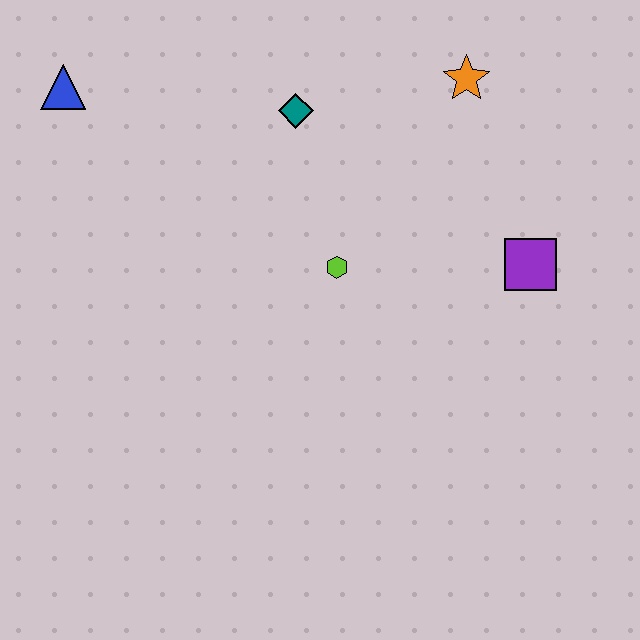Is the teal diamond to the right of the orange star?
No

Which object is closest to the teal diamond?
The lime hexagon is closest to the teal diamond.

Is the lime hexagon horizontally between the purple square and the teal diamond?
Yes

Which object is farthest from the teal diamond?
The purple square is farthest from the teal diamond.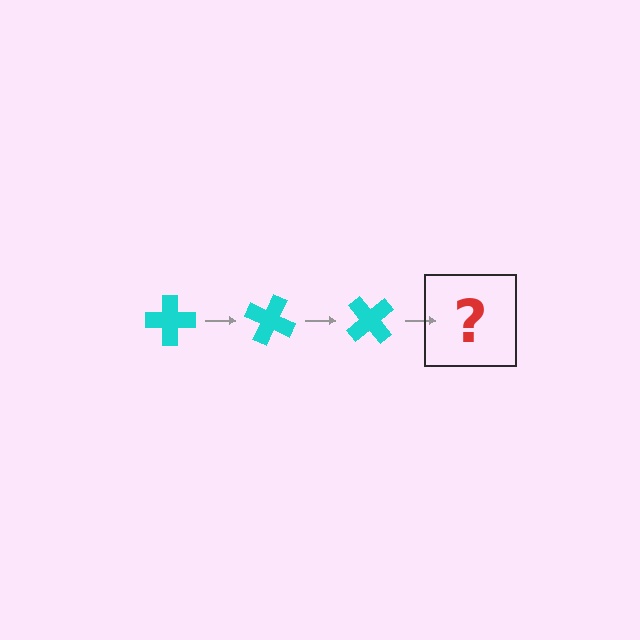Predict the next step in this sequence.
The next step is a cyan cross rotated 75 degrees.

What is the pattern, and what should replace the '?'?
The pattern is that the cross rotates 25 degrees each step. The '?' should be a cyan cross rotated 75 degrees.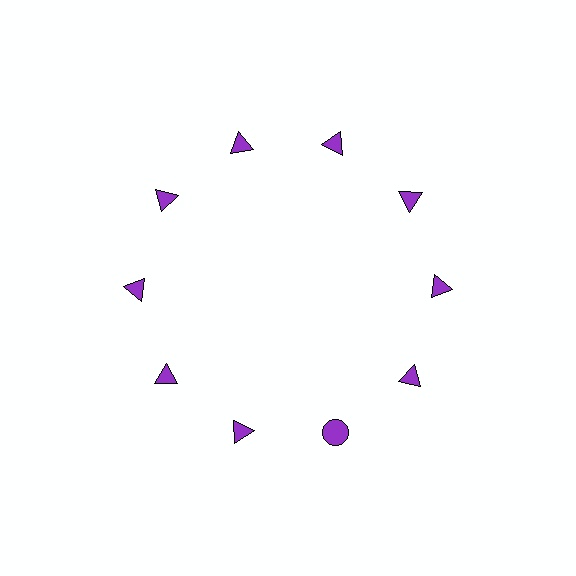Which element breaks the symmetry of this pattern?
The purple circle at roughly the 5 o'clock position breaks the symmetry. All other shapes are purple triangles.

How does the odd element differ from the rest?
It has a different shape: circle instead of triangle.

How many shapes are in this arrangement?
There are 10 shapes arranged in a ring pattern.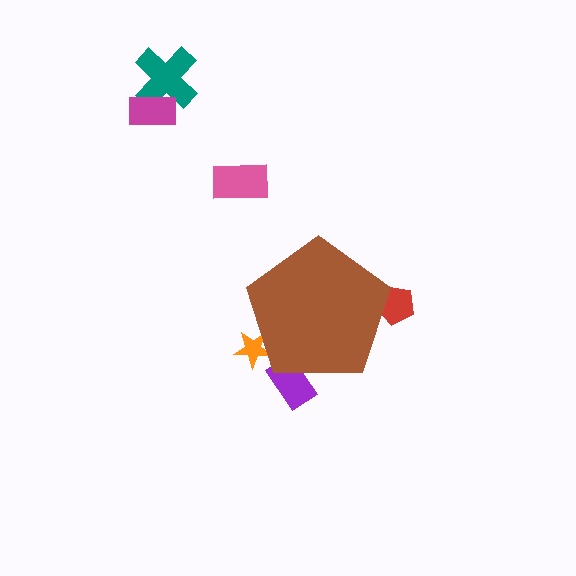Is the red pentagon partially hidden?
Yes, the red pentagon is partially hidden behind the brown pentagon.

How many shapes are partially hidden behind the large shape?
3 shapes are partially hidden.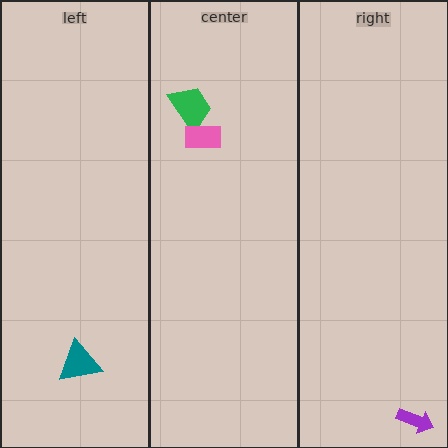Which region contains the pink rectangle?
The center region.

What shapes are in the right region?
The purple arrow.